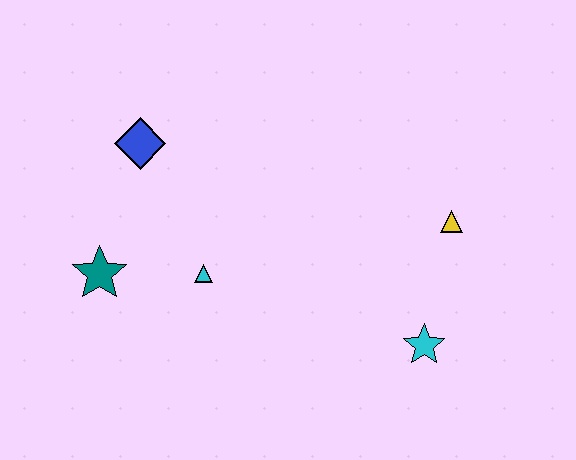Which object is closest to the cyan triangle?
The teal star is closest to the cyan triangle.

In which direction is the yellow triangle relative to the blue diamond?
The yellow triangle is to the right of the blue diamond.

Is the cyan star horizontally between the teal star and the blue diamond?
No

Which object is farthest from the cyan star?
The blue diamond is farthest from the cyan star.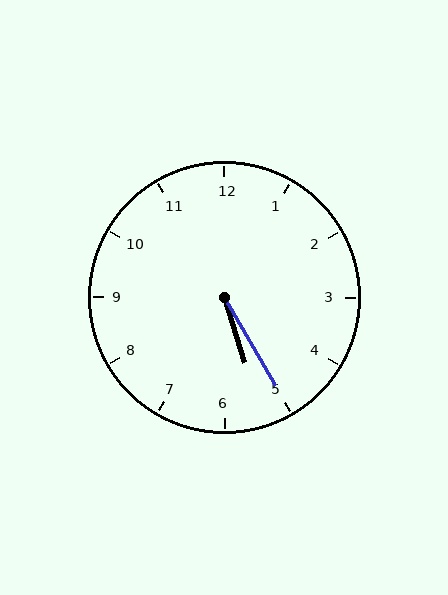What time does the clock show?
5:25.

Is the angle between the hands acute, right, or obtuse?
It is acute.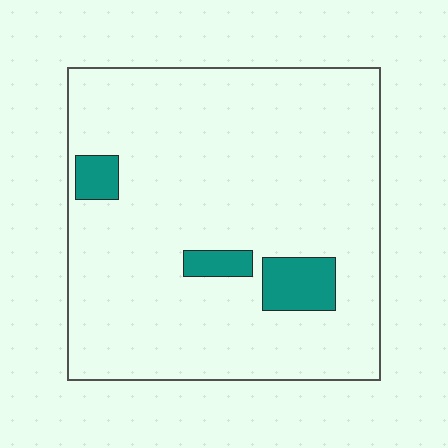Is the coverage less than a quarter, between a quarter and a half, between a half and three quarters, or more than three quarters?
Less than a quarter.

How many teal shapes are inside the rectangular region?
3.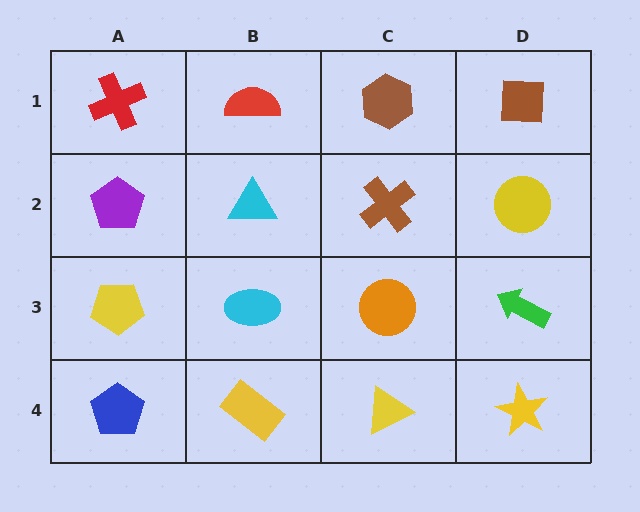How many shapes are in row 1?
4 shapes.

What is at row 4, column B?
A yellow rectangle.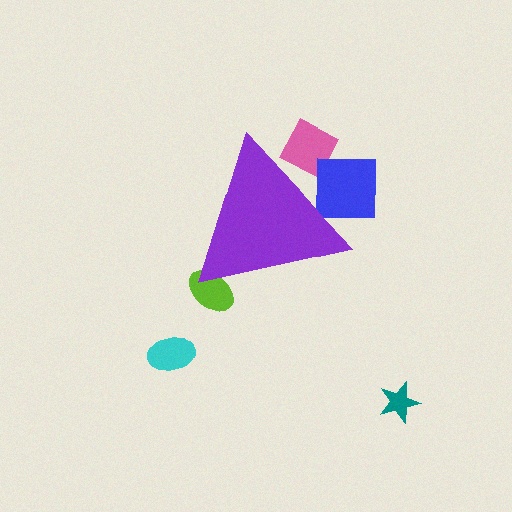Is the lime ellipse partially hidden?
Yes, the lime ellipse is partially hidden behind the purple triangle.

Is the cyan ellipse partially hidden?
No, the cyan ellipse is fully visible.